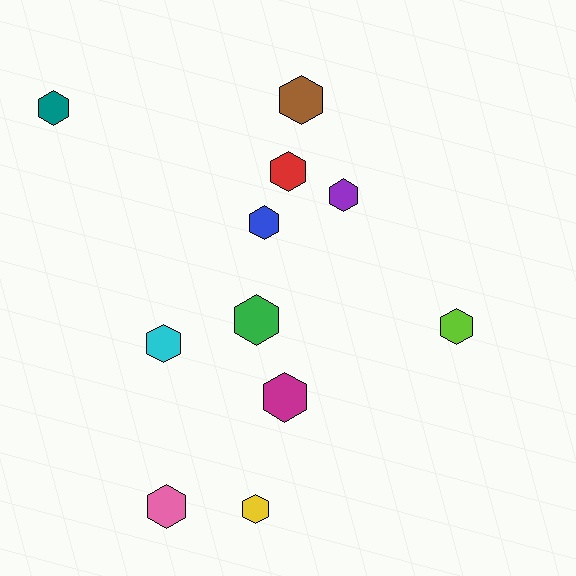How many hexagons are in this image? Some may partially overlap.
There are 11 hexagons.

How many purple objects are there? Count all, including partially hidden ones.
There is 1 purple object.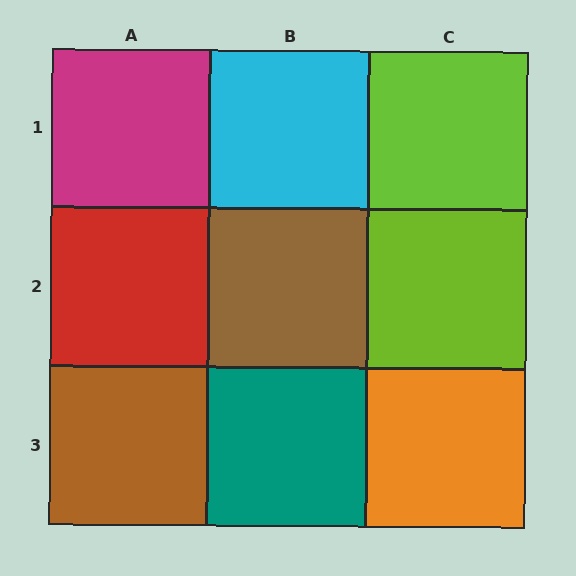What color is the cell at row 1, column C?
Lime.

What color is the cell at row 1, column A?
Magenta.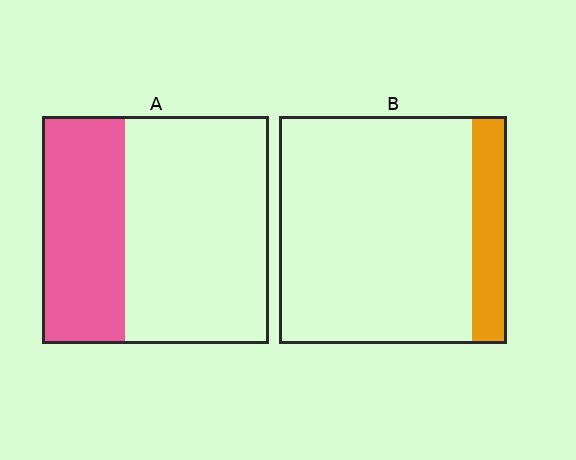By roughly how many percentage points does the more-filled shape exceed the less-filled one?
By roughly 20 percentage points (A over B).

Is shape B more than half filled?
No.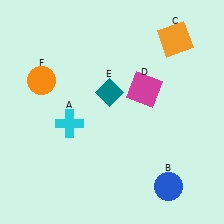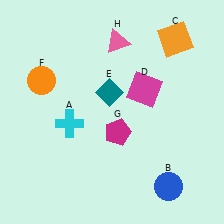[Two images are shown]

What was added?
A magenta pentagon (G), a pink triangle (H) were added in Image 2.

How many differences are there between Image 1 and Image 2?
There are 2 differences between the two images.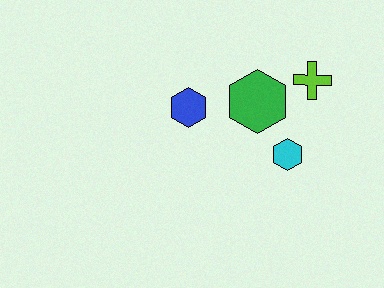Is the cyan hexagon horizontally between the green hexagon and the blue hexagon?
No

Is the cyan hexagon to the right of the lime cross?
No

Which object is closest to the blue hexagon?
The green hexagon is closest to the blue hexagon.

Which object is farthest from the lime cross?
The blue hexagon is farthest from the lime cross.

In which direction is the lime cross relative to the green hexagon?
The lime cross is to the right of the green hexagon.